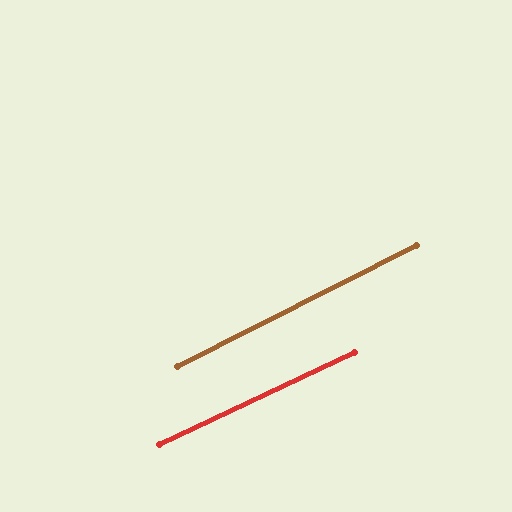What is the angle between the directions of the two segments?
Approximately 2 degrees.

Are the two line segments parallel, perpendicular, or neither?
Parallel — their directions differ by only 1.7°.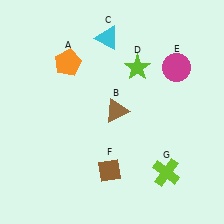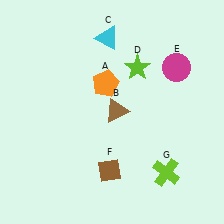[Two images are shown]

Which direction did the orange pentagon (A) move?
The orange pentagon (A) moved right.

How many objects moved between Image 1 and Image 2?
1 object moved between the two images.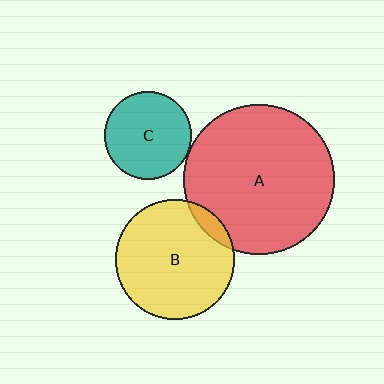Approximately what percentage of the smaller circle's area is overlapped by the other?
Approximately 10%.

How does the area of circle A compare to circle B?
Approximately 1.6 times.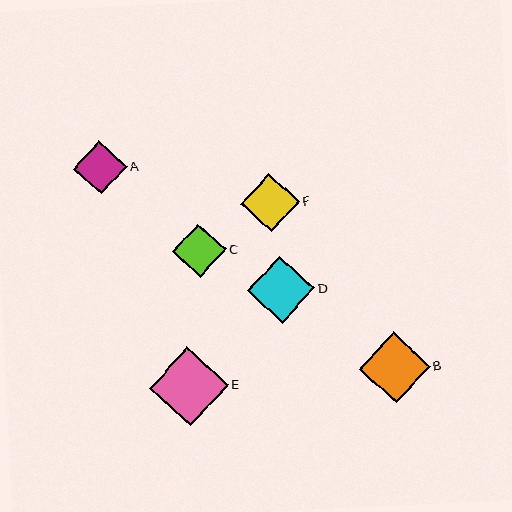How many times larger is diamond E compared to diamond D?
Diamond E is approximately 1.2 times the size of diamond D.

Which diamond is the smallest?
Diamond A is the smallest with a size of approximately 53 pixels.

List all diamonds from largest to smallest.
From largest to smallest: E, B, D, F, C, A.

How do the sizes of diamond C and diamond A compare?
Diamond C and diamond A are approximately the same size.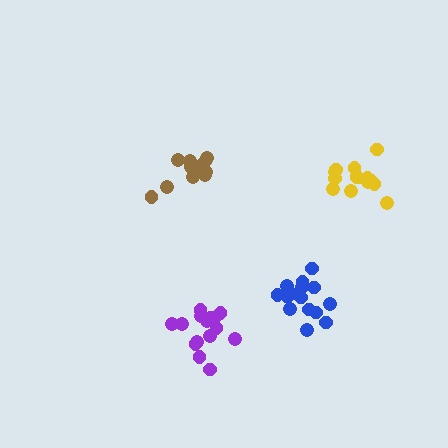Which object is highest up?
The brown cluster is topmost.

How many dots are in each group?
Group 1: 11 dots, Group 2: 14 dots, Group 3: 15 dots, Group 4: 16 dots (56 total).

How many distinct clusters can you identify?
There are 4 distinct clusters.